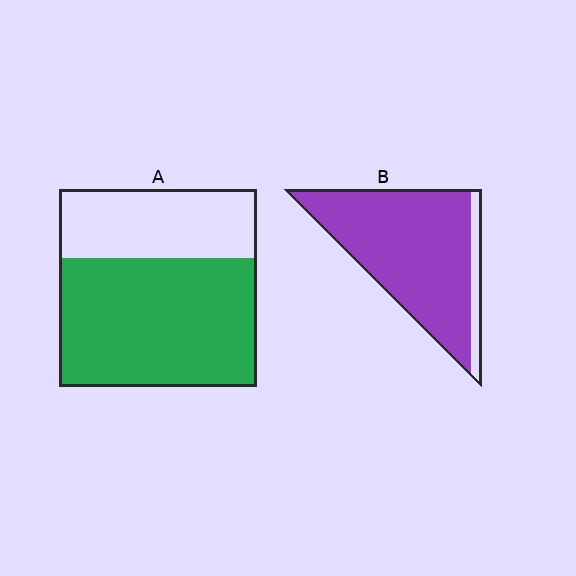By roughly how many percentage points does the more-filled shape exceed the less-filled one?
By roughly 25 percentage points (B over A).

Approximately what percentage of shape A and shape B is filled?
A is approximately 65% and B is approximately 90%.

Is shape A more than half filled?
Yes.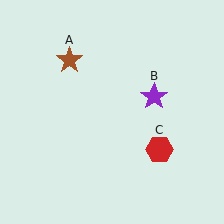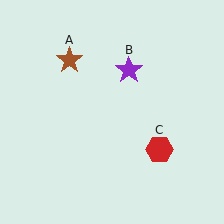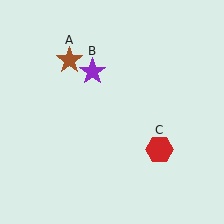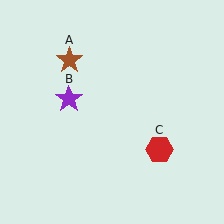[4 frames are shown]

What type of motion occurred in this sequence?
The purple star (object B) rotated counterclockwise around the center of the scene.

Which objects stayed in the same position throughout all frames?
Brown star (object A) and red hexagon (object C) remained stationary.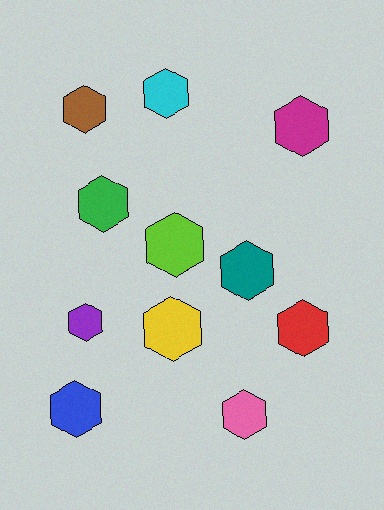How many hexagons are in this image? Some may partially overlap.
There are 11 hexagons.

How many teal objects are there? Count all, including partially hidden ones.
There is 1 teal object.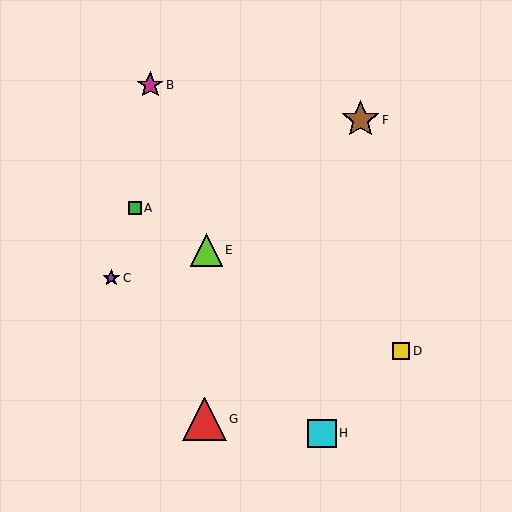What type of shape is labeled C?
Shape C is a purple star.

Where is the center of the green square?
The center of the green square is at (135, 208).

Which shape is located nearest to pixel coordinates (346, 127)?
The brown star (labeled F) at (360, 120) is nearest to that location.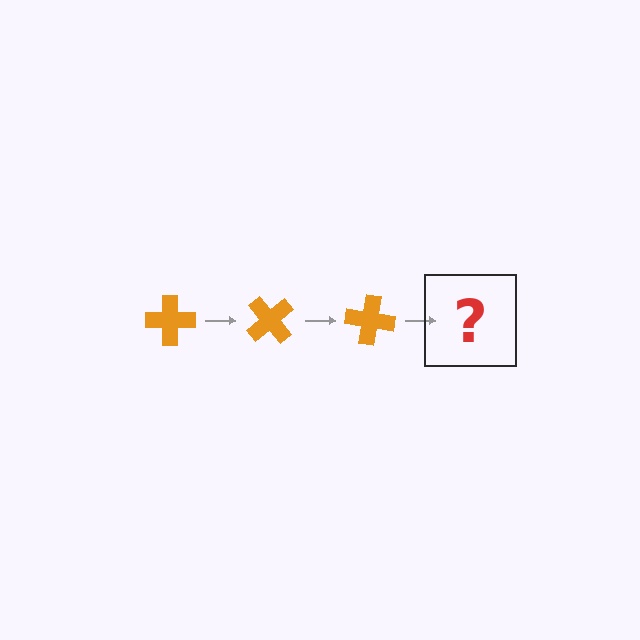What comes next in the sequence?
The next element should be an orange cross rotated 150 degrees.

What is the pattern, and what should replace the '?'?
The pattern is that the cross rotates 50 degrees each step. The '?' should be an orange cross rotated 150 degrees.